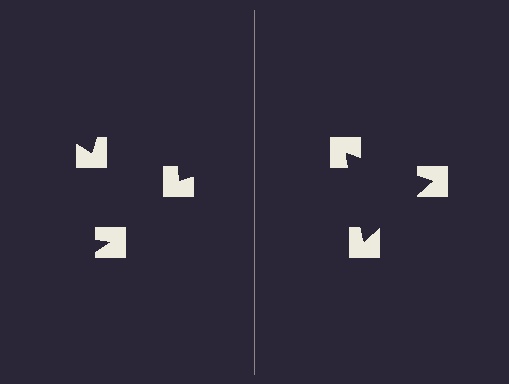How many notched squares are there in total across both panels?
6 — 3 on each side.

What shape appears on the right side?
An illusory triangle.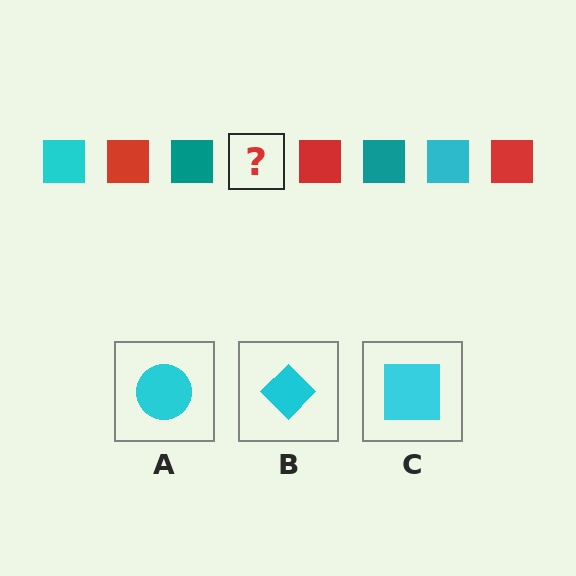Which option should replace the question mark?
Option C.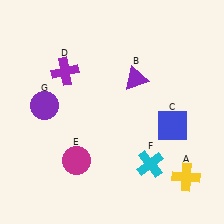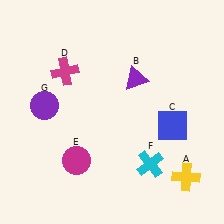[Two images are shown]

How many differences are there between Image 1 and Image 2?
There is 1 difference between the two images.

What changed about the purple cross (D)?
In Image 1, D is purple. In Image 2, it changed to magenta.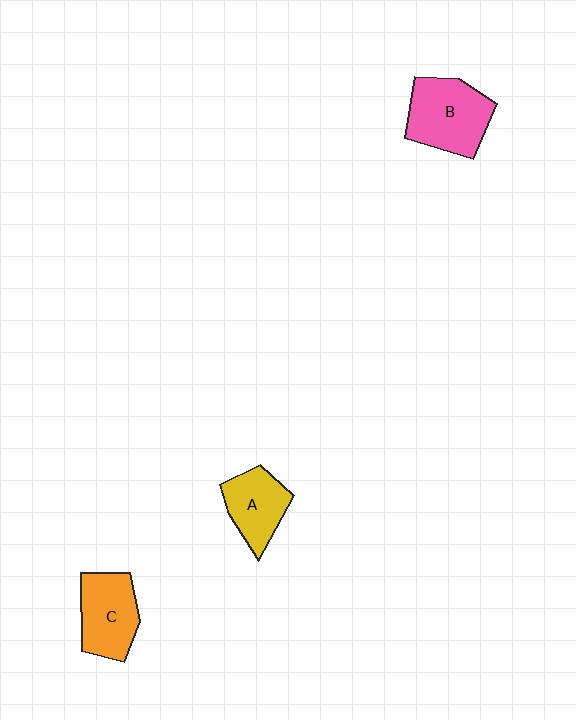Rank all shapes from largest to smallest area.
From largest to smallest: B (pink), C (orange), A (yellow).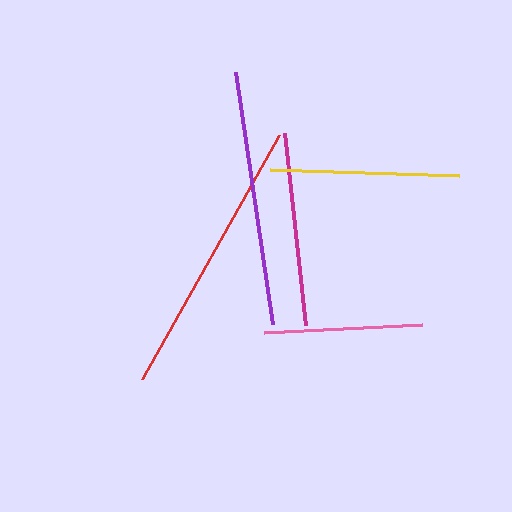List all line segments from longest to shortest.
From longest to shortest: red, purple, magenta, yellow, pink.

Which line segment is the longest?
The red line is the longest at approximately 280 pixels.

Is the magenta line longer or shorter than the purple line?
The purple line is longer than the magenta line.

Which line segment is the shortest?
The pink line is the shortest at approximately 158 pixels.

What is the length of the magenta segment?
The magenta segment is approximately 193 pixels long.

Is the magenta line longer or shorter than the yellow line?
The magenta line is longer than the yellow line.